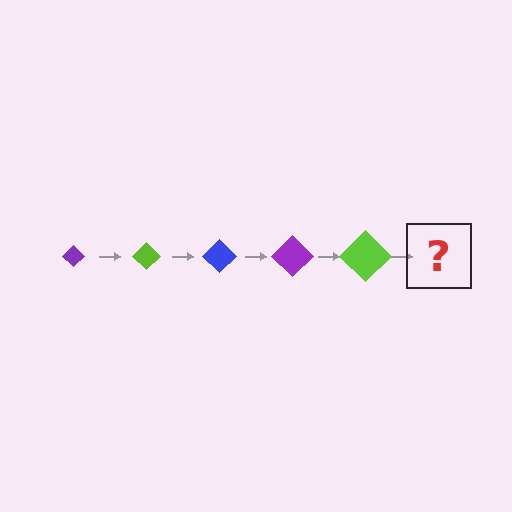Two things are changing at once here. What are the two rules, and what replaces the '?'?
The two rules are that the diamond grows larger each step and the color cycles through purple, lime, and blue. The '?' should be a blue diamond, larger than the previous one.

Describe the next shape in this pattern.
It should be a blue diamond, larger than the previous one.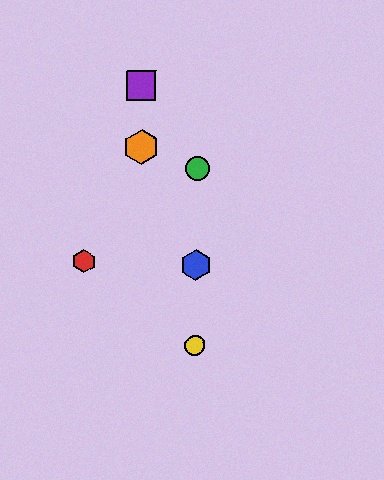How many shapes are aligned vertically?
3 shapes (the blue hexagon, the green circle, the yellow circle) are aligned vertically.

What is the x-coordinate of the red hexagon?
The red hexagon is at x≈84.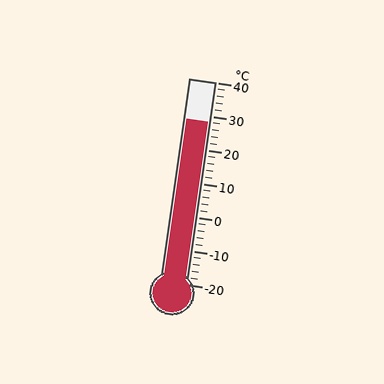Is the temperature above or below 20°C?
The temperature is above 20°C.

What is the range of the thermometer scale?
The thermometer scale ranges from -20°C to 40°C.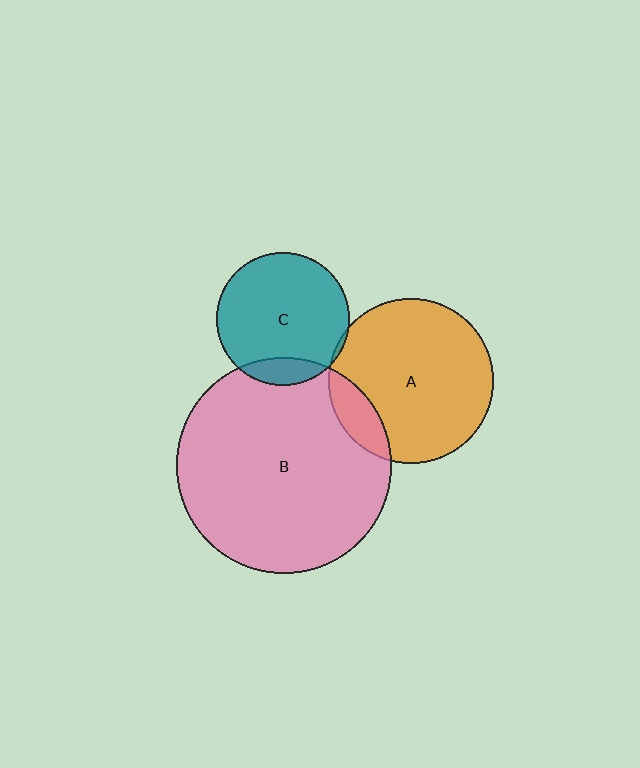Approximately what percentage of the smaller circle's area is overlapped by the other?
Approximately 5%.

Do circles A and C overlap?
Yes.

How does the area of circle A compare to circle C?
Approximately 1.5 times.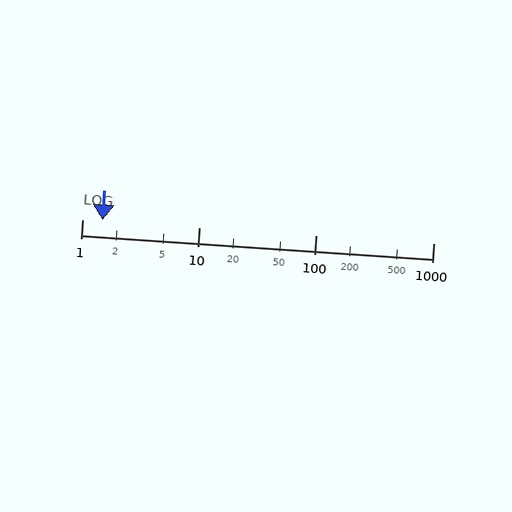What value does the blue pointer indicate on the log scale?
The pointer indicates approximately 1.5.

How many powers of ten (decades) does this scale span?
The scale spans 3 decades, from 1 to 1000.